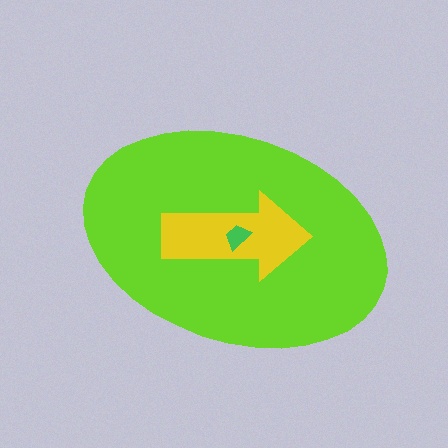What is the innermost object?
The green trapezoid.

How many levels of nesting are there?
3.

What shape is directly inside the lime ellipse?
The yellow arrow.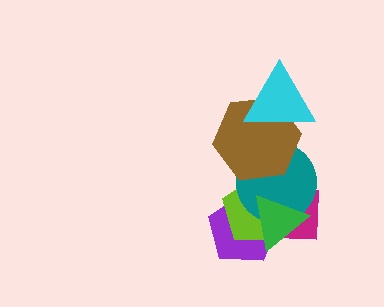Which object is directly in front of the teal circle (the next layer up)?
The brown hexagon is directly in front of the teal circle.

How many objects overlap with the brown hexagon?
3 objects overlap with the brown hexagon.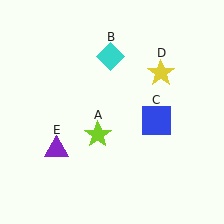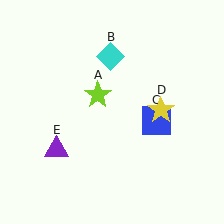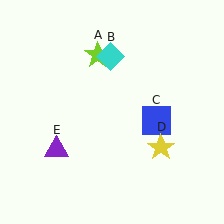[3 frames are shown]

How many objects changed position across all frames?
2 objects changed position: lime star (object A), yellow star (object D).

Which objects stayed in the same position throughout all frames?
Cyan diamond (object B) and blue square (object C) and purple triangle (object E) remained stationary.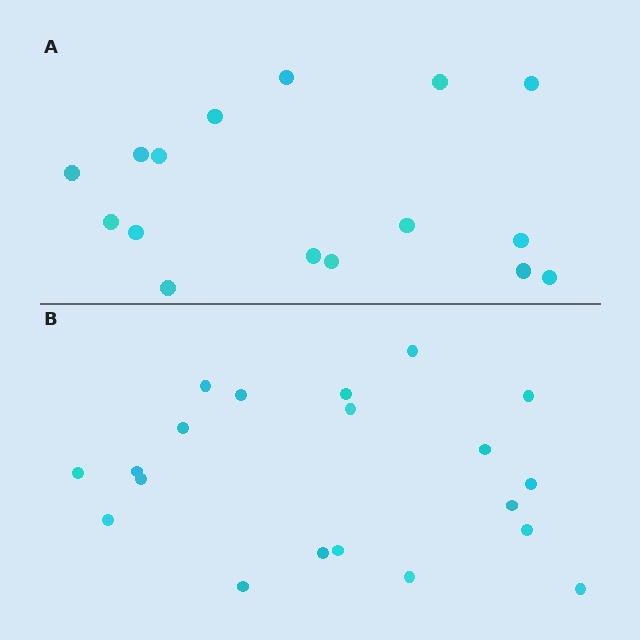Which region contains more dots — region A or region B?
Region B (the bottom region) has more dots.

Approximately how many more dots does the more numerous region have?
Region B has about 4 more dots than region A.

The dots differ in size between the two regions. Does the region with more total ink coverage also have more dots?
No. Region A has more total ink coverage because its dots are larger, but region B actually contains more individual dots. Total area can be misleading — the number of items is what matters here.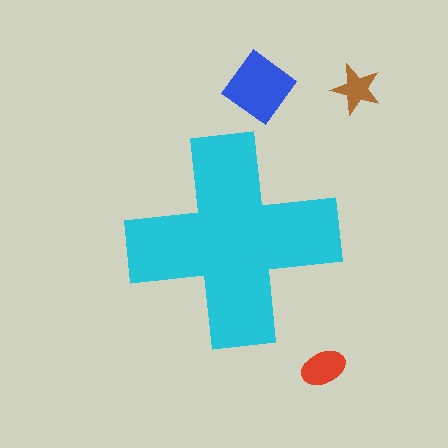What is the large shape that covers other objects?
A cyan cross.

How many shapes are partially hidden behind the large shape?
0 shapes are partially hidden.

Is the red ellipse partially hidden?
No, the red ellipse is fully visible.